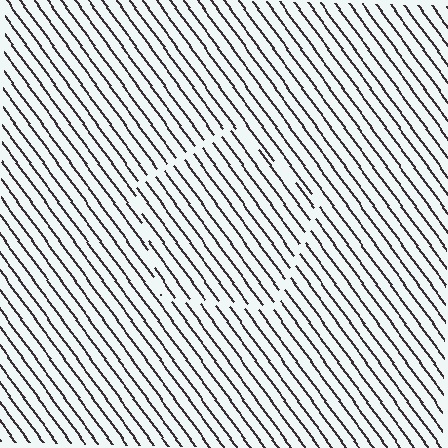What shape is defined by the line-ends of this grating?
An illusory pentagon. The interior of the shape contains the same grating, shifted by half a period — the contour is defined by the phase discontinuity where line-ends from the inner and outer gratings abut.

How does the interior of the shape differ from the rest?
The interior of the shape contains the same grating, shifted by half a period — the contour is defined by the phase discontinuity where line-ends from the inner and outer gratings abut.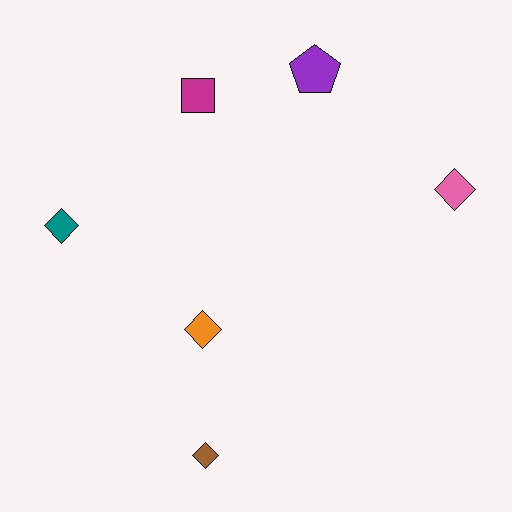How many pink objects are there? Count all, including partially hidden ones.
There is 1 pink object.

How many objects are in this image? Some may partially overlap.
There are 6 objects.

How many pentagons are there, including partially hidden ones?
There is 1 pentagon.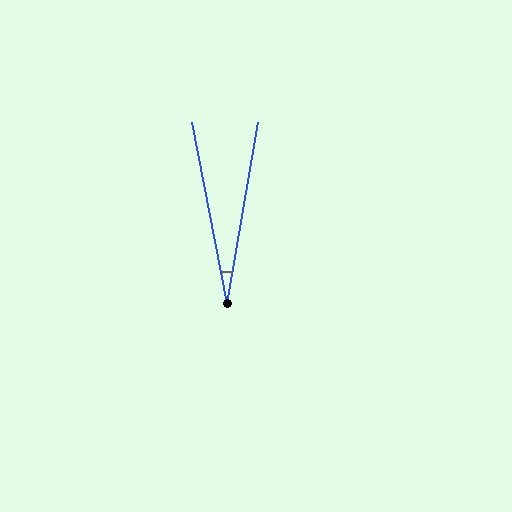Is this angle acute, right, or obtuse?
It is acute.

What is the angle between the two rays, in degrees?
Approximately 20 degrees.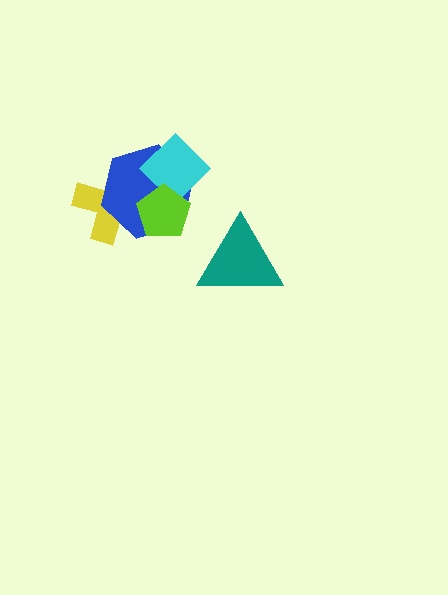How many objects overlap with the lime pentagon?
3 objects overlap with the lime pentagon.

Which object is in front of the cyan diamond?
The lime pentagon is in front of the cyan diamond.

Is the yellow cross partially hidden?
Yes, it is partially covered by another shape.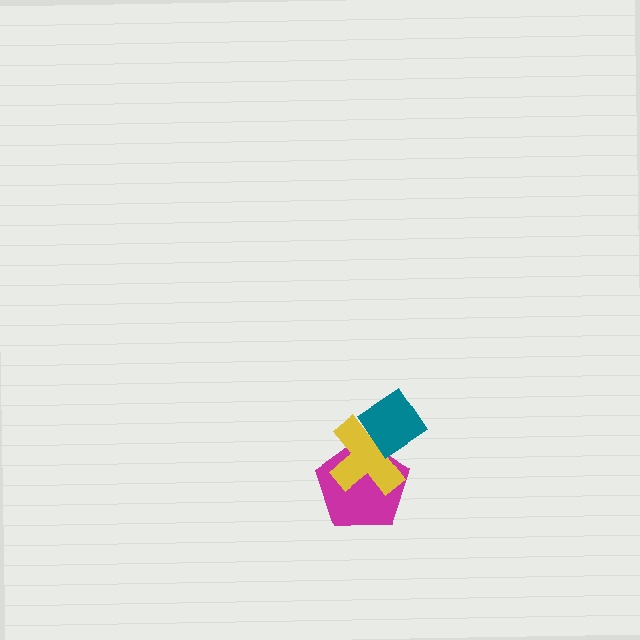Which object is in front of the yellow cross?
The teal diamond is in front of the yellow cross.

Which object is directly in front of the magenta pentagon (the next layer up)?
The yellow cross is directly in front of the magenta pentagon.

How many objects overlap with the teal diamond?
2 objects overlap with the teal diamond.